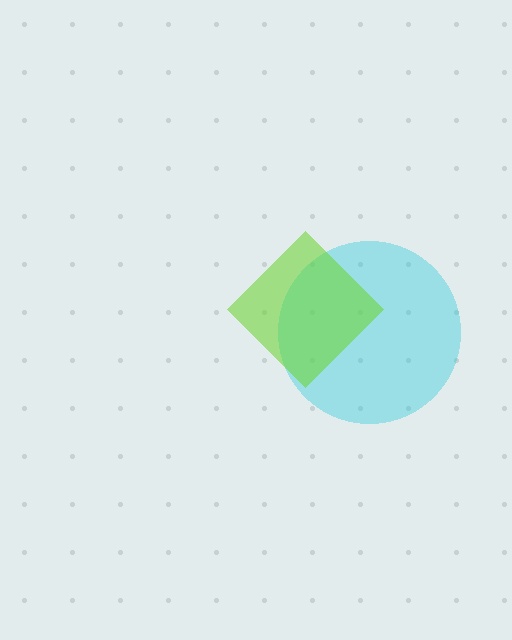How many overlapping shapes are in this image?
There are 2 overlapping shapes in the image.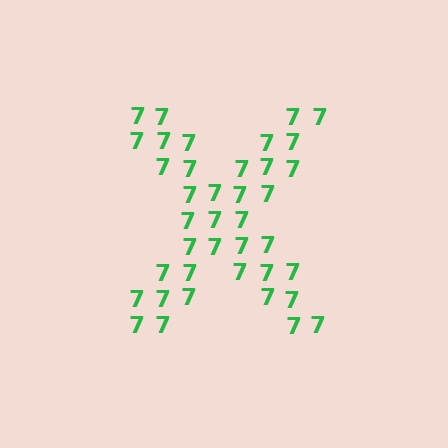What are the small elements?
The small elements are digit 7's.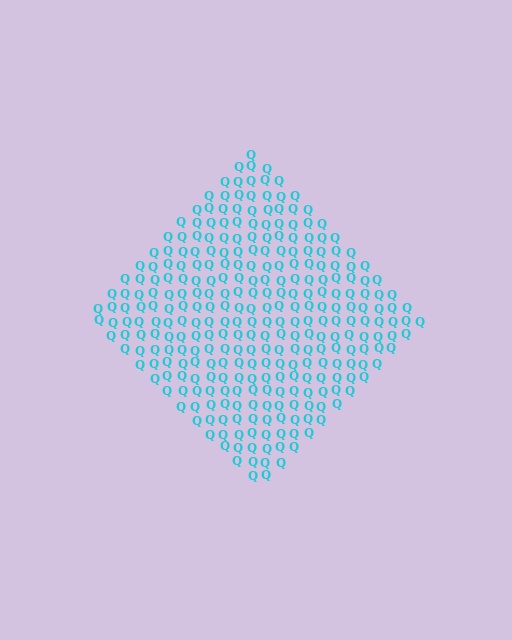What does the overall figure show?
The overall figure shows a diamond.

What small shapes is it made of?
It is made of small letter Q's.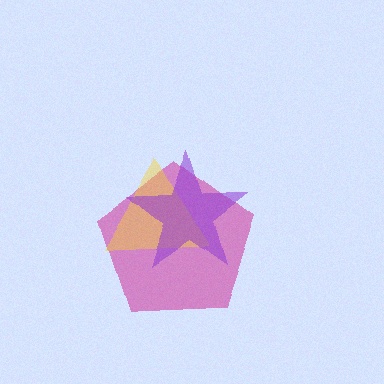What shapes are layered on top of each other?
The layered shapes are: a magenta pentagon, a yellow triangle, a purple star.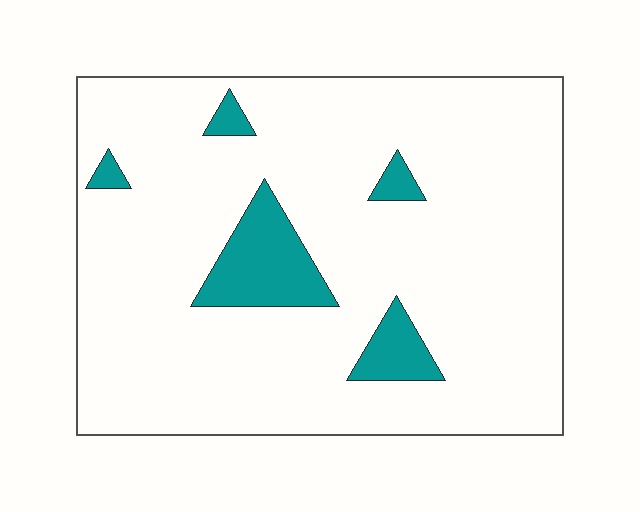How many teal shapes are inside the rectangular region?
5.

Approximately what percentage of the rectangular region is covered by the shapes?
Approximately 10%.